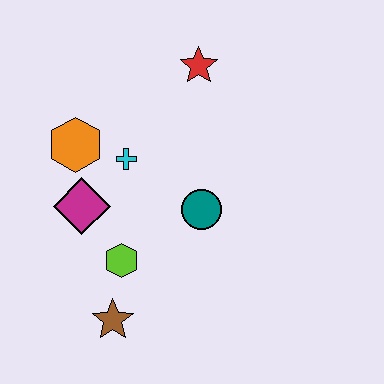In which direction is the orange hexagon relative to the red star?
The orange hexagon is to the left of the red star.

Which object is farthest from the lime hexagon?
The red star is farthest from the lime hexagon.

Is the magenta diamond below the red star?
Yes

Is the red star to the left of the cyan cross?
No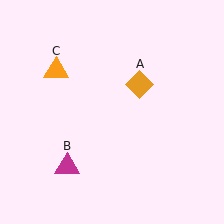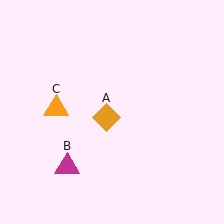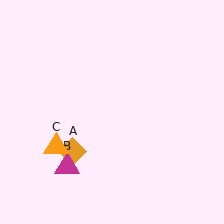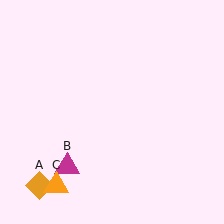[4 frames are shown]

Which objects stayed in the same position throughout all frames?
Magenta triangle (object B) remained stationary.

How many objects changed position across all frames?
2 objects changed position: orange diamond (object A), orange triangle (object C).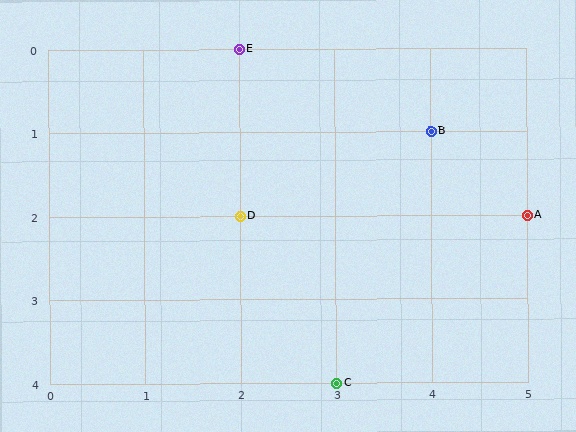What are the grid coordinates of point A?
Point A is at grid coordinates (5, 2).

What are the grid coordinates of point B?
Point B is at grid coordinates (4, 1).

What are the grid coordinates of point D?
Point D is at grid coordinates (2, 2).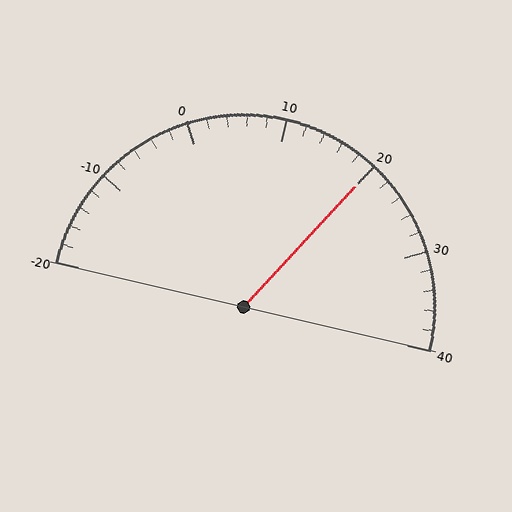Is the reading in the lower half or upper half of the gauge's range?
The reading is in the upper half of the range (-20 to 40).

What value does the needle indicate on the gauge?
The needle indicates approximately 20.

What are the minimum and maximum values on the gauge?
The gauge ranges from -20 to 40.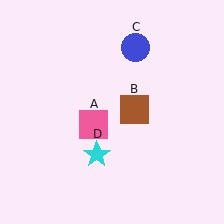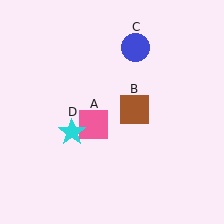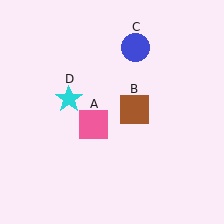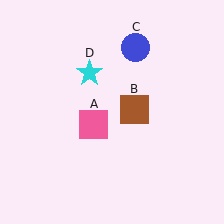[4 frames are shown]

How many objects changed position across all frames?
1 object changed position: cyan star (object D).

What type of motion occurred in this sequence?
The cyan star (object D) rotated clockwise around the center of the scene.